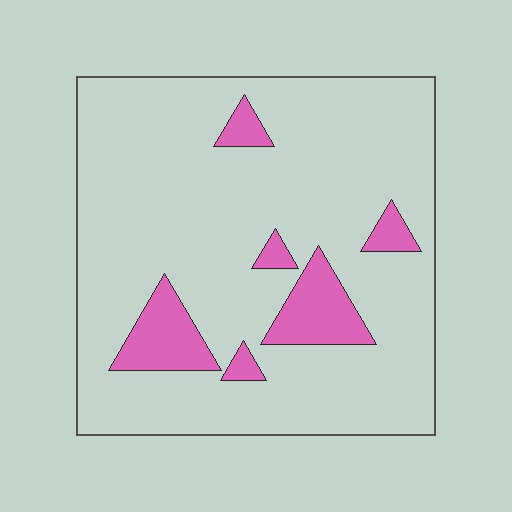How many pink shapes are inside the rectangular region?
6.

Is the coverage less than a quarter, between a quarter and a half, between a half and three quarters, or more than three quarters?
Less than a quarter.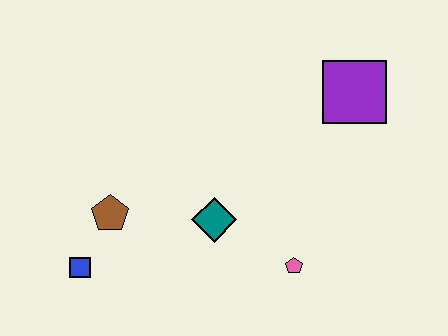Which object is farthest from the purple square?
The blue square is farthest from the purple square.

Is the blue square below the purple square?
Yes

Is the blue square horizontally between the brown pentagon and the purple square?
No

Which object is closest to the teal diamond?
The pink pentagon is closest to the teal diamond.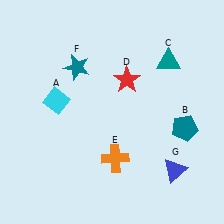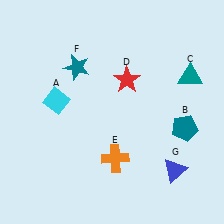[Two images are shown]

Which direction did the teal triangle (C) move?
The teal triangle (C) moved right.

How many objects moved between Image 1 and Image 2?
1 object moved between the two images.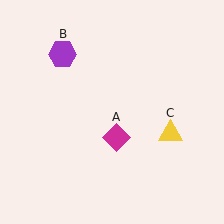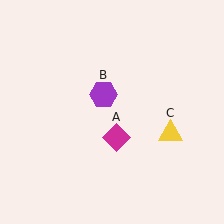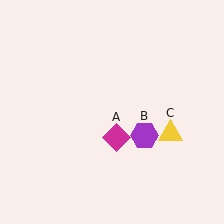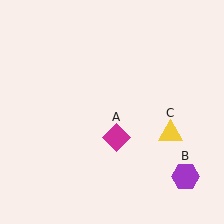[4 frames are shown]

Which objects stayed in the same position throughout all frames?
Magenta diamond (object A) and yellow triangle (object C) remained stationary.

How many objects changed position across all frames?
1 object changed position: purple hexagon (object B).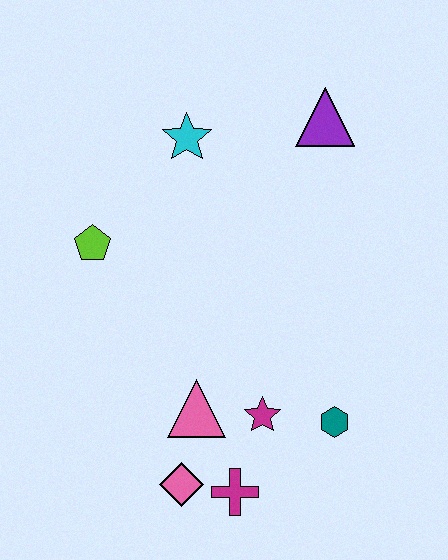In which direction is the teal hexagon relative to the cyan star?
The teal hexagon is below the cyan star.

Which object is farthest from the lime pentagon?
The teal hexagon is farthest from the lime pentagon.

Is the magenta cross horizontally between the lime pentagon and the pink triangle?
No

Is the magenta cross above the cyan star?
No